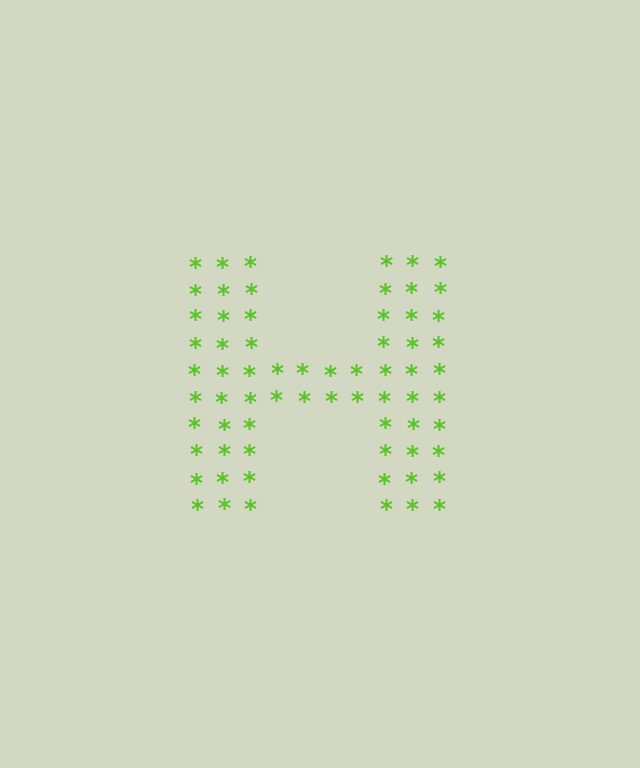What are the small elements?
The small elements are asterisks.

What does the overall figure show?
The overall figure shows the letter H.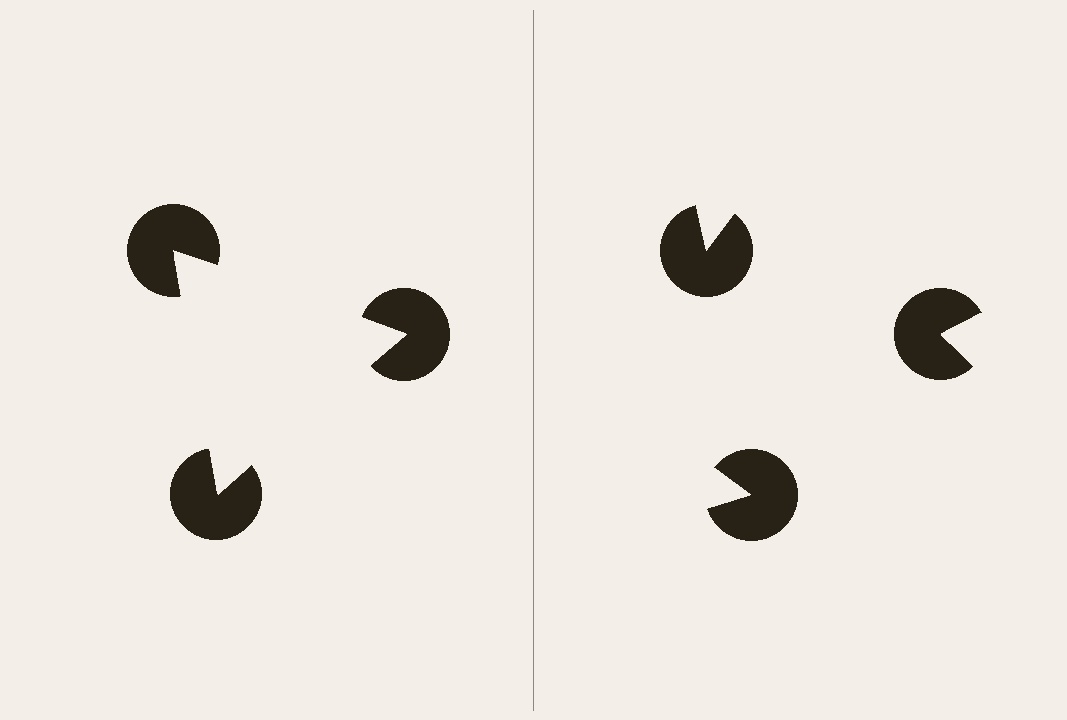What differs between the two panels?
The pac-man discs are positioned identically on both sides; only the wedge orientations differ. On the left they align to a triangle; on the right they are misaligned.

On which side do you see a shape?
An illusory triangle appears on the left side. On the right side the wedge cuts are rotated, so no coherent shape forms.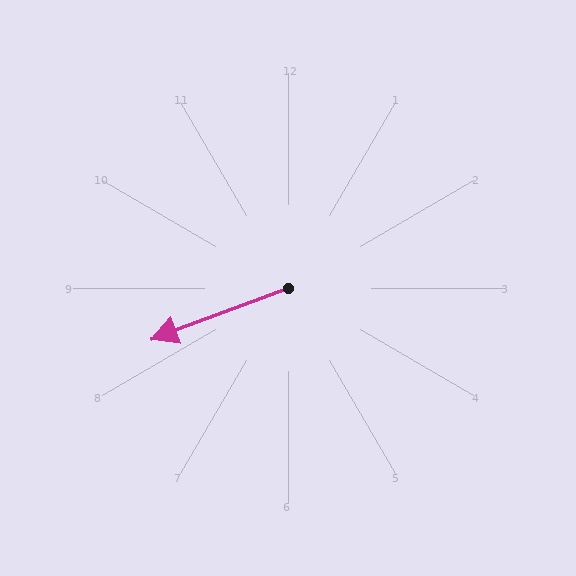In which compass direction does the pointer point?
West.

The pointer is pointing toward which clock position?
Roughly 8 o'clock.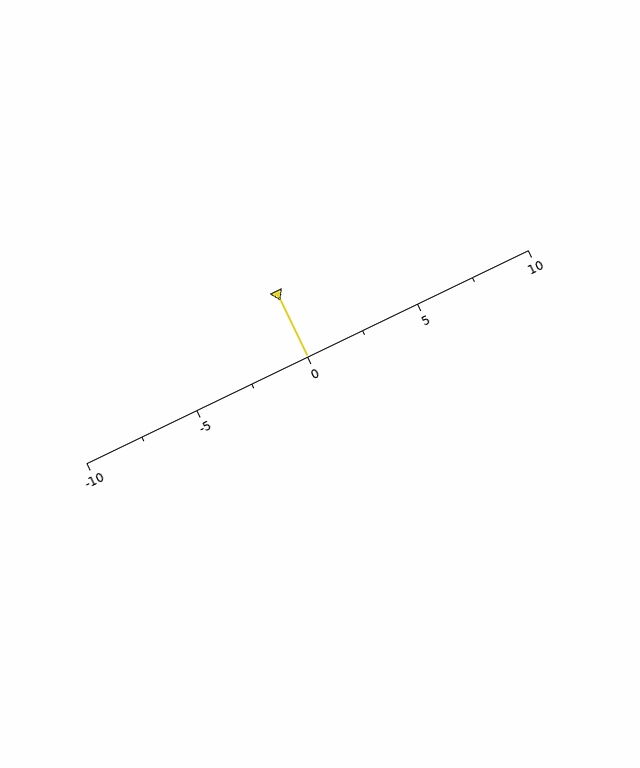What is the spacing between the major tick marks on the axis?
The major ticks are spaced 5 apart.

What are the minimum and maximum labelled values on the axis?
The axis runs from -10 to 10.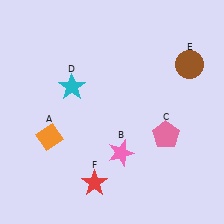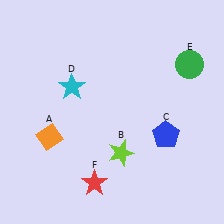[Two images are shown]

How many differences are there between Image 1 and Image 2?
There are 3 differences between the two images.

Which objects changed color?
B changed from pink to lime. C changed from pink to blue. E changed from brown to green.